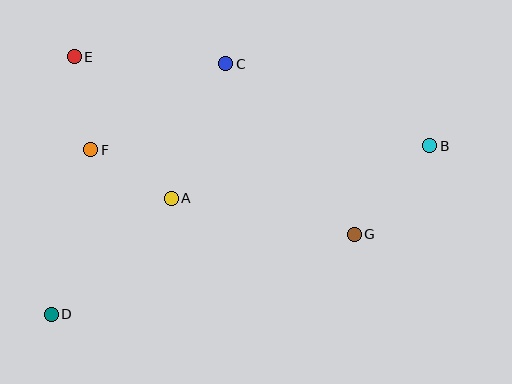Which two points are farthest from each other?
Points B and D are farthest from each other.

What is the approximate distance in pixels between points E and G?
The distance between E and G is approximately 332 pixels.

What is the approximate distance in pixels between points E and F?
The distance between E and F is approximately 95 pixels.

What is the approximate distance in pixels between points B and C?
The distance between B and C is approximately 220 pixels.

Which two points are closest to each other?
Points A and F are closest to each other.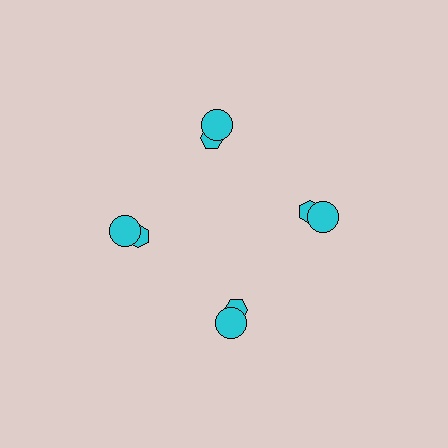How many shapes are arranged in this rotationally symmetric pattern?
There are 8 shapes, arranged in 4 groups of 2.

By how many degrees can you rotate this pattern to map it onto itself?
The pattern maps onto itself every 90 degrees of rotation.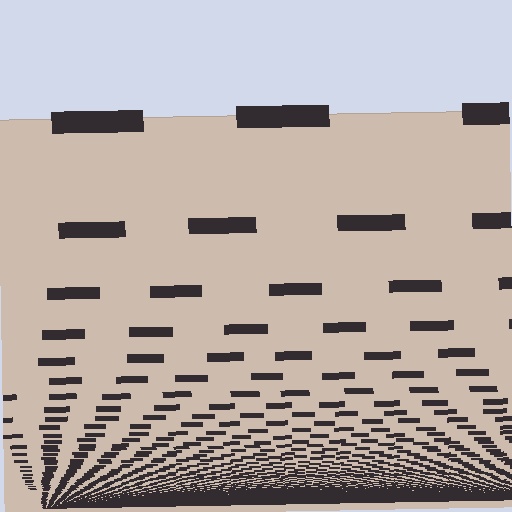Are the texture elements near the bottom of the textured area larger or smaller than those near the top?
Smaller. The gradient is inverted — elements near the bottom are smaller and denser.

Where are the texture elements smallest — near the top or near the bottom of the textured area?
Near the bottom.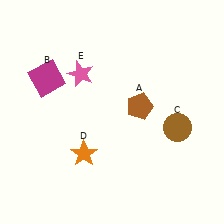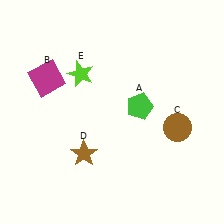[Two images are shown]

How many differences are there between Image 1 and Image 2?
There are 3 differences between the two images.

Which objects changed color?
A changed from brown to green. D changed from orange to brown. E changed from pink to lime.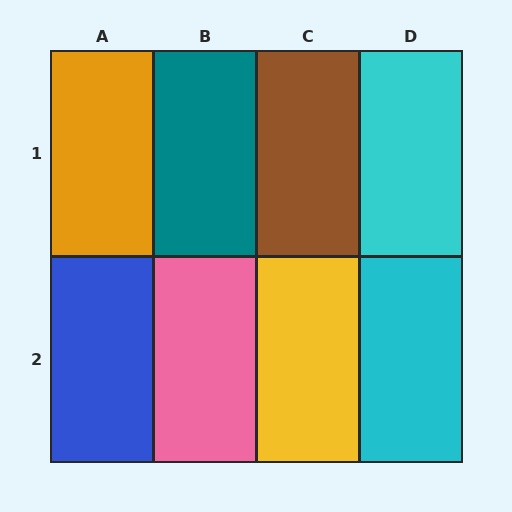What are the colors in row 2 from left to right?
Blue, pink, yellow, cyan.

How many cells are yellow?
1 cell is yellow.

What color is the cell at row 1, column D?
Cyan.